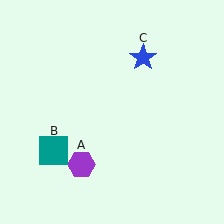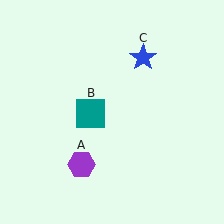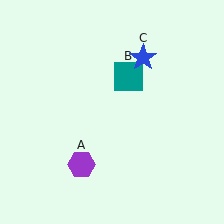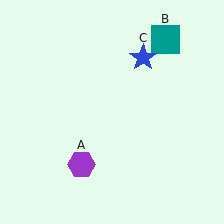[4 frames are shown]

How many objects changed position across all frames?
1 object changed position: teal square (object B).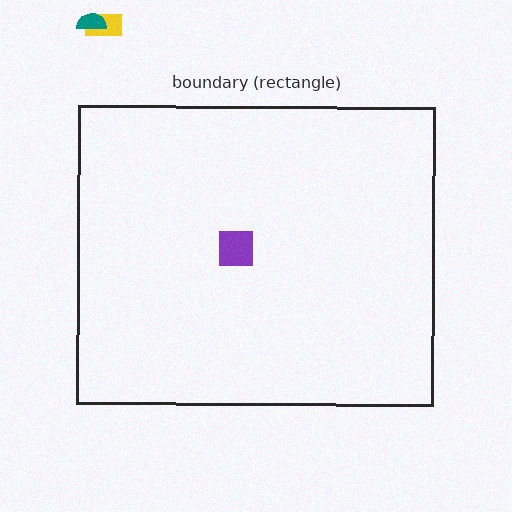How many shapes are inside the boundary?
1 inside, 2 outside.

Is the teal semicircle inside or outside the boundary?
Outside.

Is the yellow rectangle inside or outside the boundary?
Outside.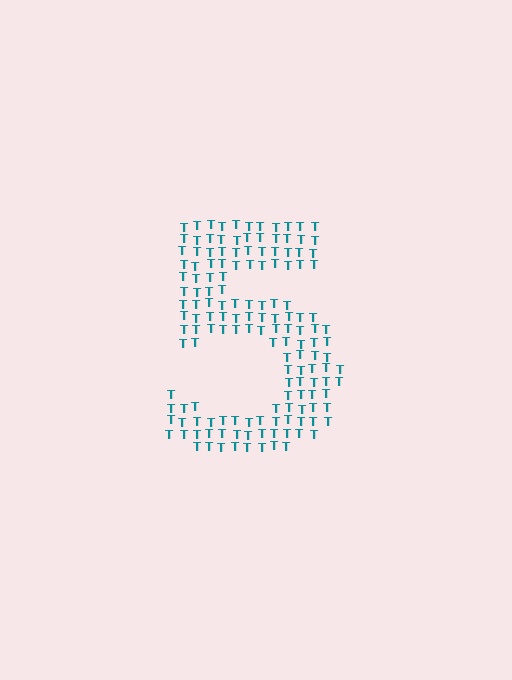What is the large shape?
The large shape is the digit 5.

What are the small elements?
The small elements are letter T's.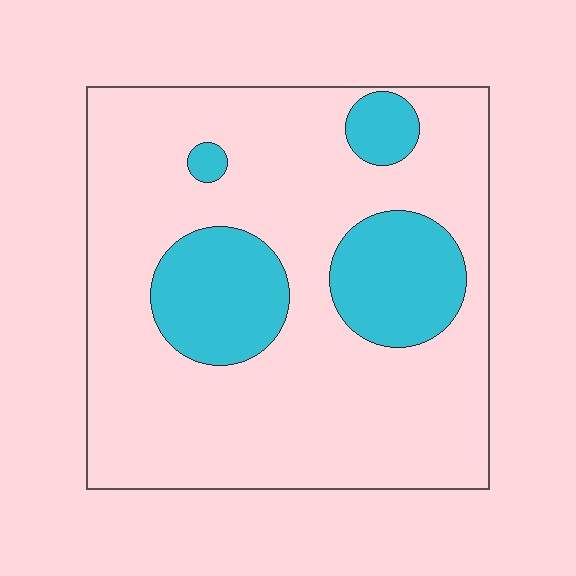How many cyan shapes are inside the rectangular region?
4.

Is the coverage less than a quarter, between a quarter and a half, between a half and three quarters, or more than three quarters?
Less than a quarter.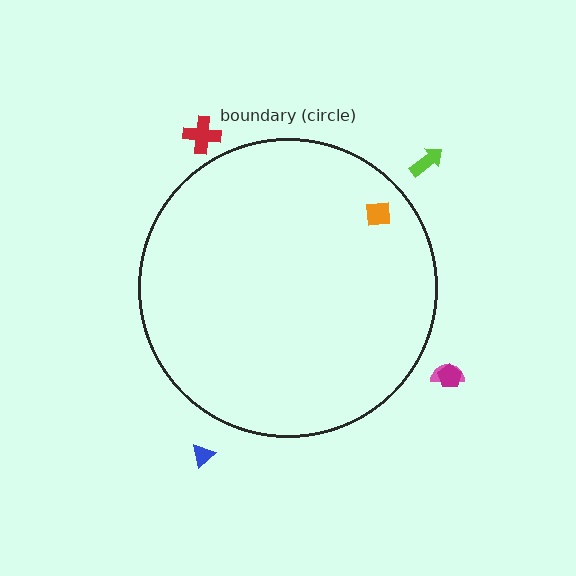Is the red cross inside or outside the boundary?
Outside.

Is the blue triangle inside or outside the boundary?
Outside.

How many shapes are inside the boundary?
1 inside, 5 outside.